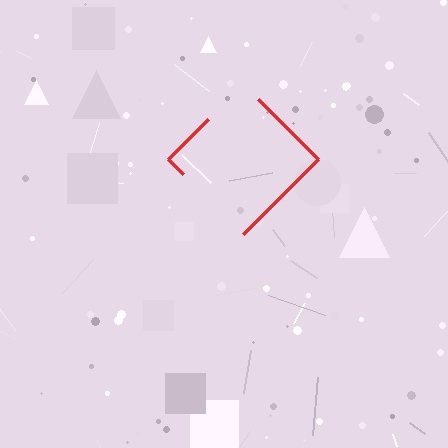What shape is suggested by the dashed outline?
The dashed outline suggests a diamond.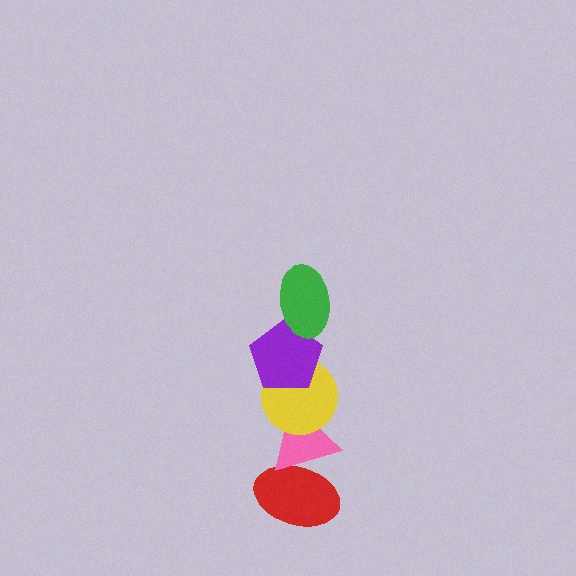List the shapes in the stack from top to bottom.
From top to bottom: the green ellipse, the purple pentagon, the yellow circle, the pink triangle, the red ellipse.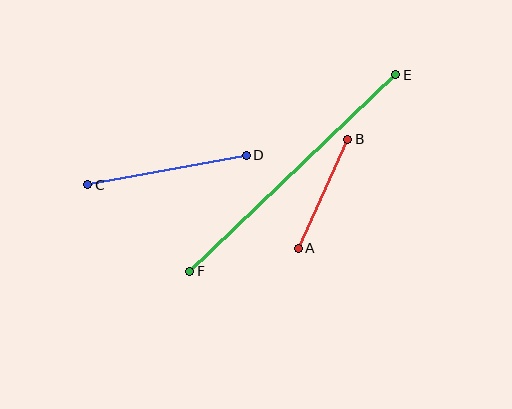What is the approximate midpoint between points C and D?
The midpoint is at approximately (167, 170) pixels.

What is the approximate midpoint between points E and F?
The midpoint is at approximately (293, 173) pixels.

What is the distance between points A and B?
The distance is approximately 120 pixels.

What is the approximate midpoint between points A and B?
The midpoint is at approximately (323, 194) pixels.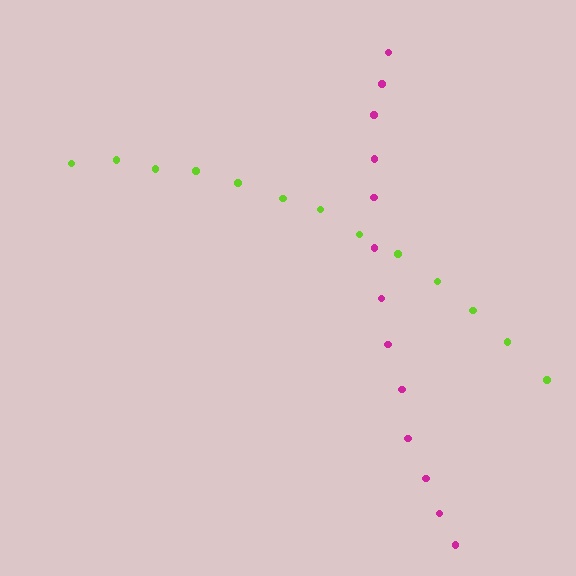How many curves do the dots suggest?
There are 2 distinct paths.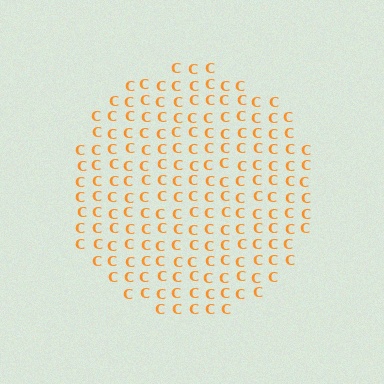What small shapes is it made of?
It is made of small letter C's.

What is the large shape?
The large shape is a circle.